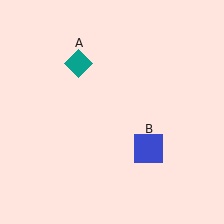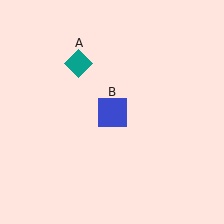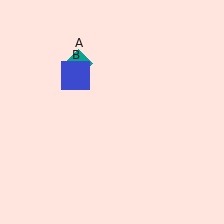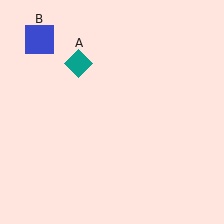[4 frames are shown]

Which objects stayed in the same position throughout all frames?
Teal diamond (object A) remained stationary.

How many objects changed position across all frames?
1 object changed position: blue square (object B).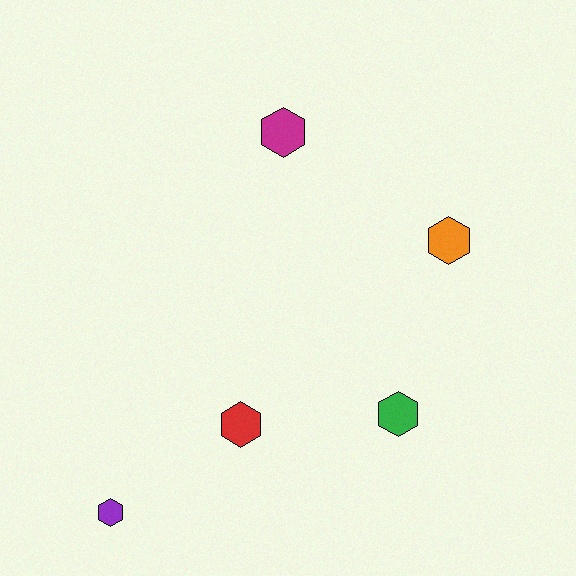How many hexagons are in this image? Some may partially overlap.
There are 5 hexagons.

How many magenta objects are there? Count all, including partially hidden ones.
There is 1 magenta object.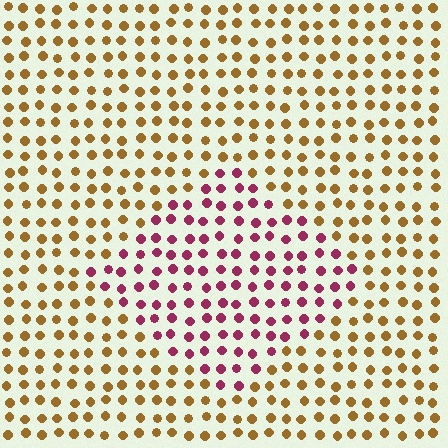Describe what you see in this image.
The image is filled with small brown elements in a uniform arrangement. A diamond-shaped region is visible where the elements are tinted to a slightly different hue, forming a subtle color boundary.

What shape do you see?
I see a diamond.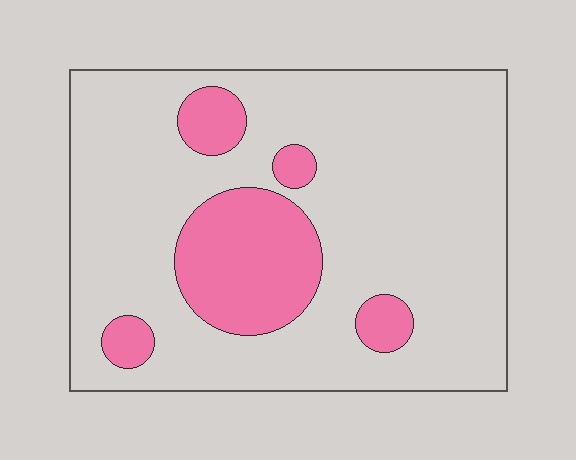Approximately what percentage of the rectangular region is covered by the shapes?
Approximately 20%.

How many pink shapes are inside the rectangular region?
5.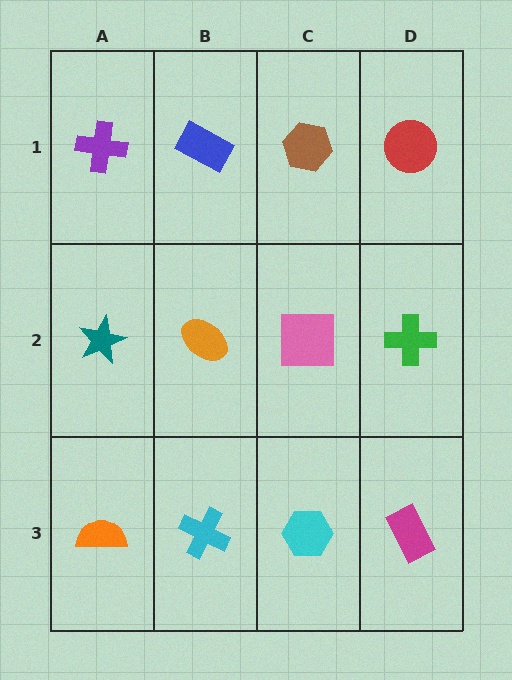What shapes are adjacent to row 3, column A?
A teal star (row 2, column A), a cyan cross (row 3, column B).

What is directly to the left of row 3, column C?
A cyan cross.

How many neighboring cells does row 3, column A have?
2.